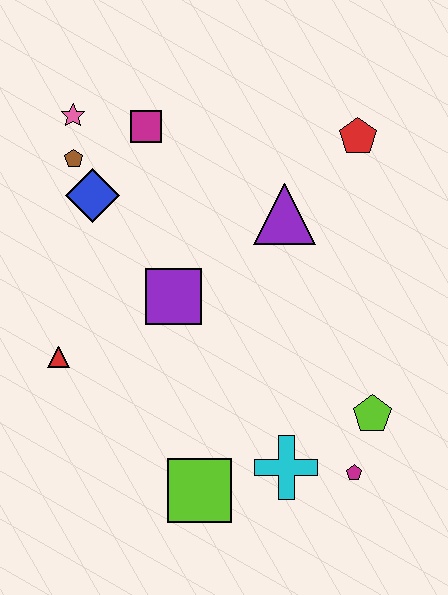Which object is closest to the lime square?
The cyan cross is closest to the lime square.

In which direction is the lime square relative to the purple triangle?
The lime square is below the purple triangle.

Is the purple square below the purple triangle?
Yes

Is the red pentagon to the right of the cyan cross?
Yes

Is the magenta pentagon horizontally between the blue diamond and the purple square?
No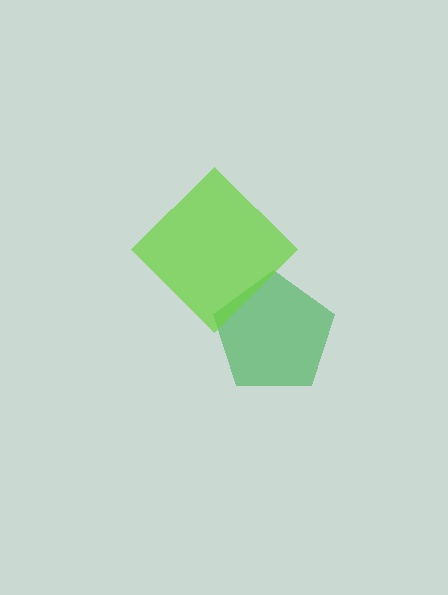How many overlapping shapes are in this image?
There are 2 overlapping shapes in the image.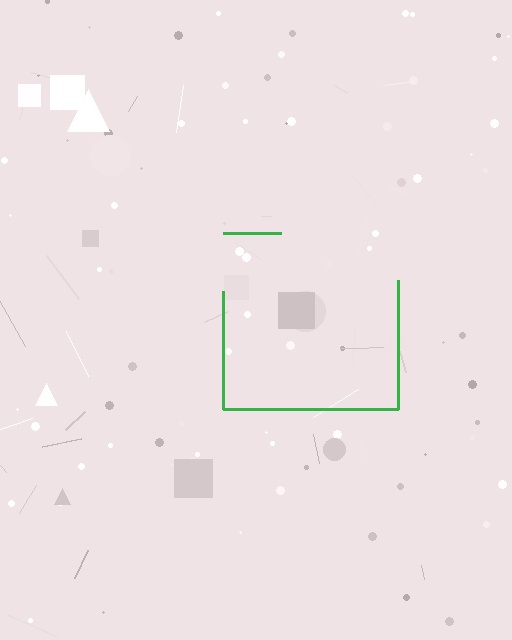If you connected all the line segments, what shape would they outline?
They would outline a square.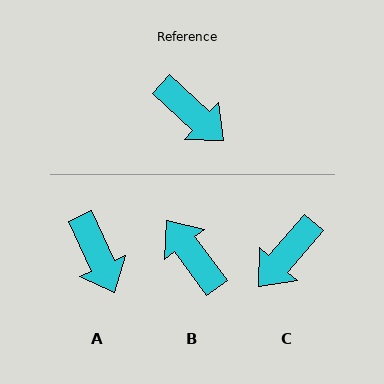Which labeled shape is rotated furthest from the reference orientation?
B, about 169 degrees away.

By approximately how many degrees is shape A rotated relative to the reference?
Approximately 23 degrees clockwise.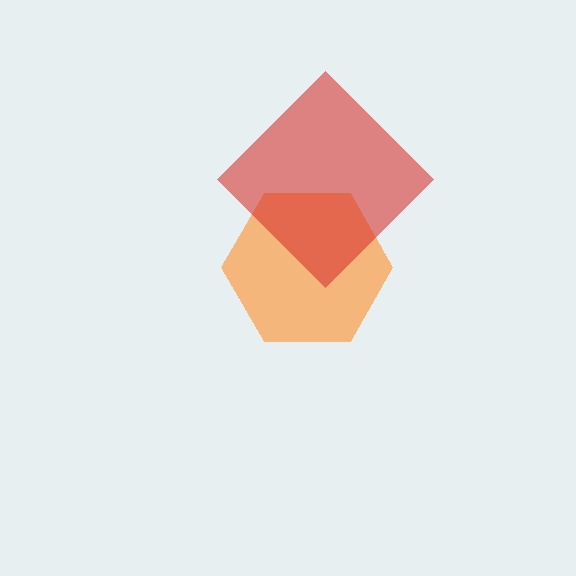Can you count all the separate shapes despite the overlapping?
Yes, there are 2 separate shapes.